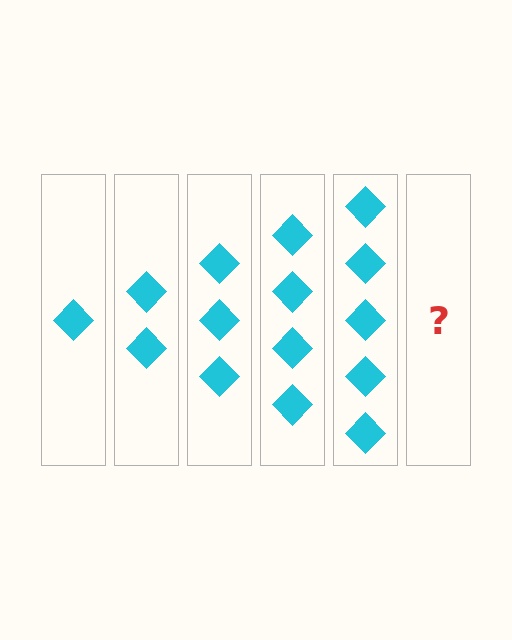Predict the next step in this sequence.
The next step is 6 diamonds.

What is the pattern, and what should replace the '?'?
The pattern is that each step adds one more diamond. The '?' should be 6 diamonds.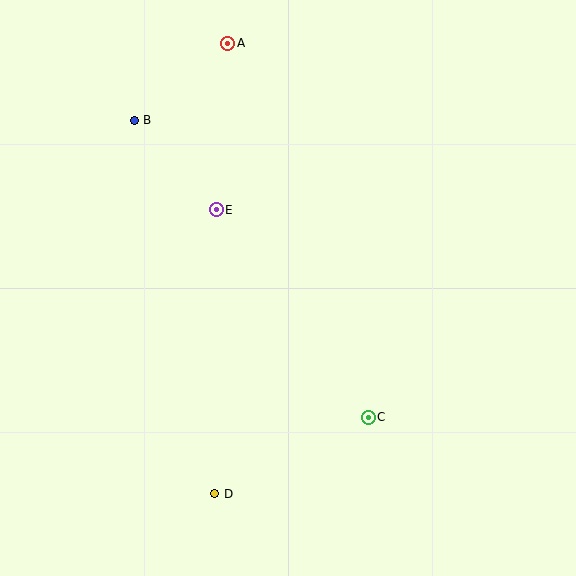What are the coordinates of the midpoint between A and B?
The midpoint between A and B is at (181, 82).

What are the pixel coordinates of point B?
Point B is at (134, 120).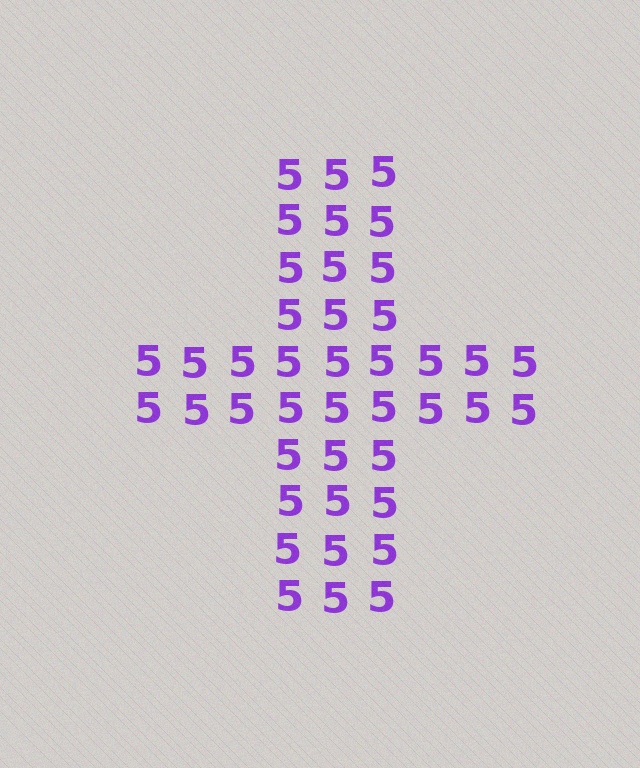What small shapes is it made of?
It is made of small digit 5's.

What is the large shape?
The large shape is a cross.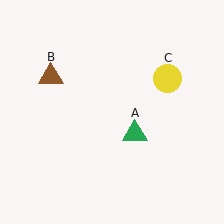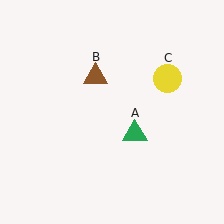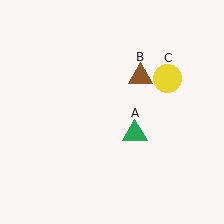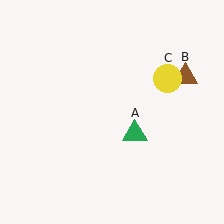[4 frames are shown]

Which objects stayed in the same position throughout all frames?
Green triangle (object A) and yellow circle (object C) remained stationary.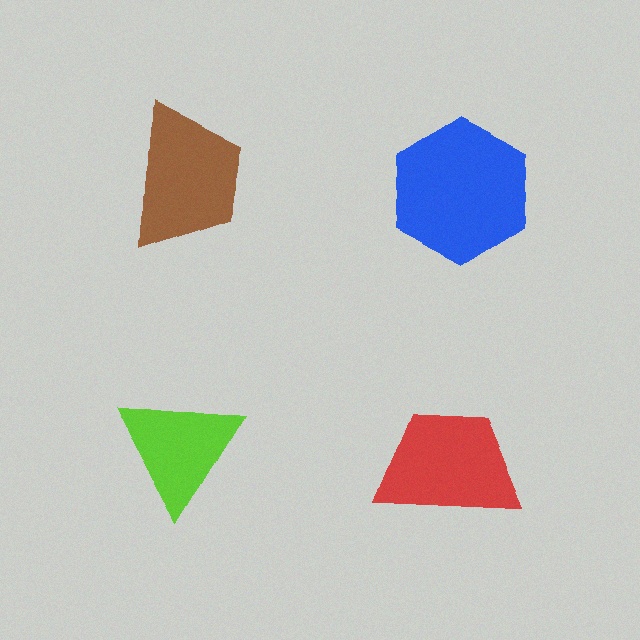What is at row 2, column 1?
A lime triangle.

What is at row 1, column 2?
A blue hexagon.